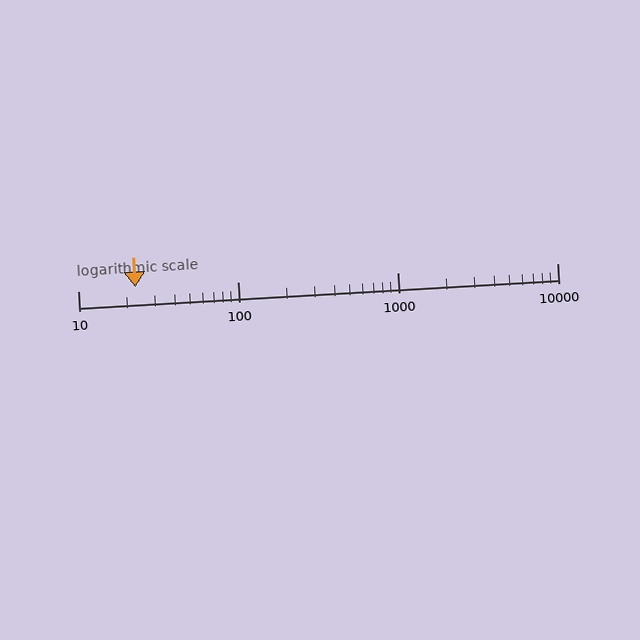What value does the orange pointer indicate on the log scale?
The pointer indicates approximately 23.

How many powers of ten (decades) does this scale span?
The scale spans 3 decades, from 10 to 10000.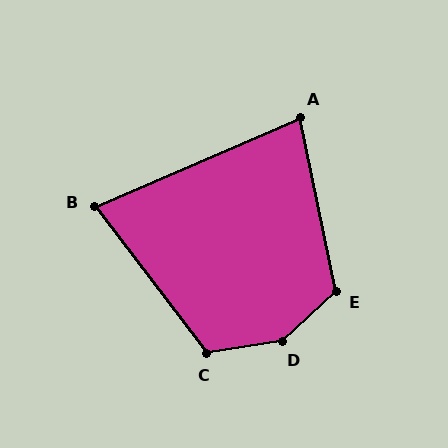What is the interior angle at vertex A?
Approximately 78 degrees (acute).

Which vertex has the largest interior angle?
D, at approximately 147 degrees.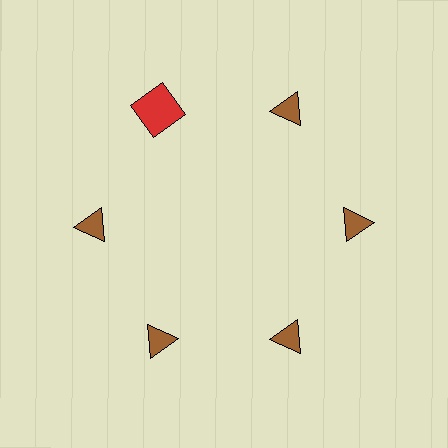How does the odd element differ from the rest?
It differs in both color (red instead of brown) and shape (square instead of triangle).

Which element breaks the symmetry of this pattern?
The red square at roughly the 11 o'clock position breaks the symmetry. All other shapes are brown triangles.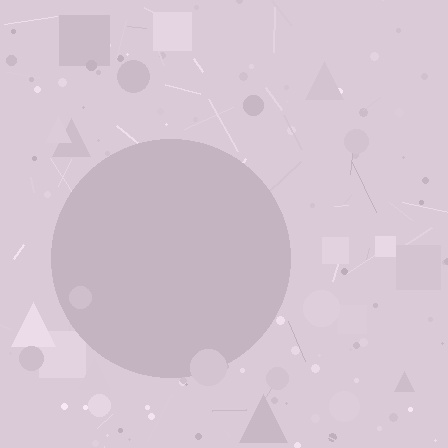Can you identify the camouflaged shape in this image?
The camouflaged shape is a circle.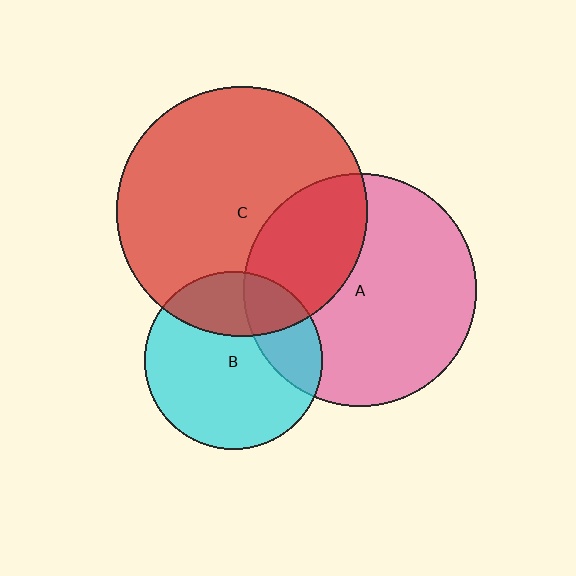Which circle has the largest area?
Circle C (red).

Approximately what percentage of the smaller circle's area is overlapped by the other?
Approximately 25%.